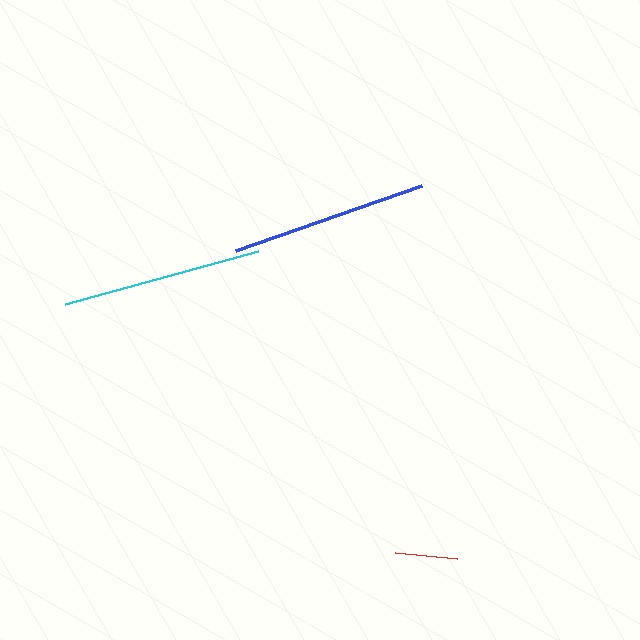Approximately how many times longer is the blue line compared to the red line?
The blue line is approximately 3.1 times the length of the red line.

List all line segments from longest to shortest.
From longest to shortest: cyan, blue, red.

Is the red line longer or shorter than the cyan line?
The cyan line is longer than the red line.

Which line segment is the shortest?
The red line is the shortest at approximately 63 pixels.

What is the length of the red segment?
The red segment is approximately 63 pixels long.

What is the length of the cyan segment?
The cyan segment is approximately 200 pixels long.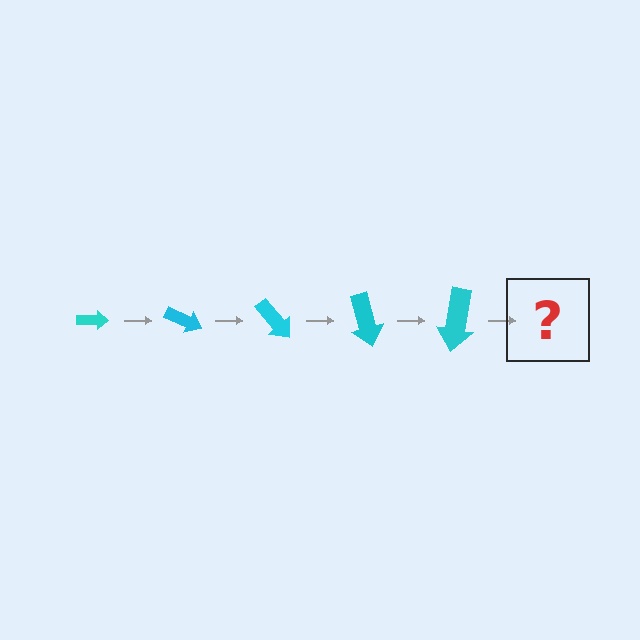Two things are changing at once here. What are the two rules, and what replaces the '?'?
The two rules are that the arrow grows larger each step and it rotates 25 degrees each step. The '?' should be an arrow, larger than the previous one and rotated 125 degrees from the start.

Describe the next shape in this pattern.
It should be an arrow, larger than the previous one and rotated 125 degrees from the start.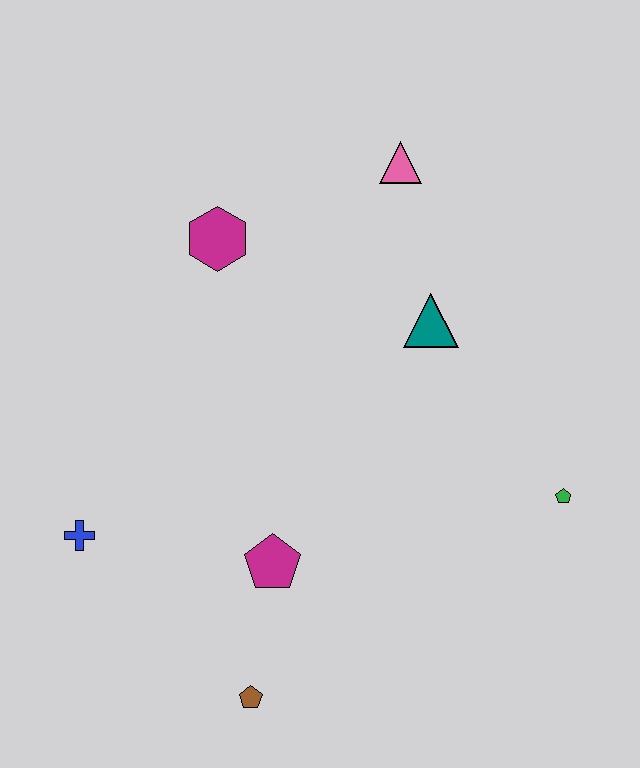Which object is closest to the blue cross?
The magenta pentagon is closest to the blue cross.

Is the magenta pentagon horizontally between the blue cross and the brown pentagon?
No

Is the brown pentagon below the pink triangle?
Yes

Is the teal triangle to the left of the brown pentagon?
No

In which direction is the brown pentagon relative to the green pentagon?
The brown pentagon is to the left of the green pentagon.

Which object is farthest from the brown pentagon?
The pink triangle is farthest from the brown pentagon.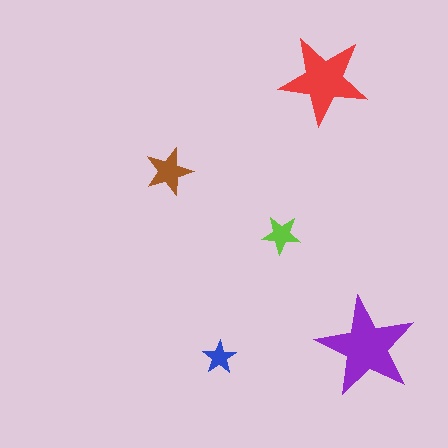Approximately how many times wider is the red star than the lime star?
About 2.5 times wider.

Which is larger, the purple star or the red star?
The purple one.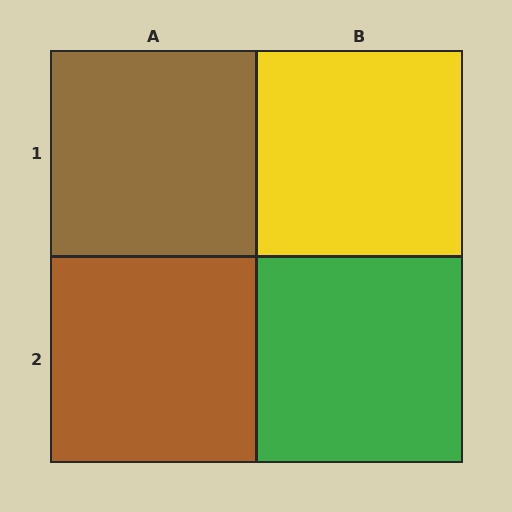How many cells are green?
1 cell is green.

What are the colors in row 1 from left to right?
Brown, yellow.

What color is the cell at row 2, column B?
Green.